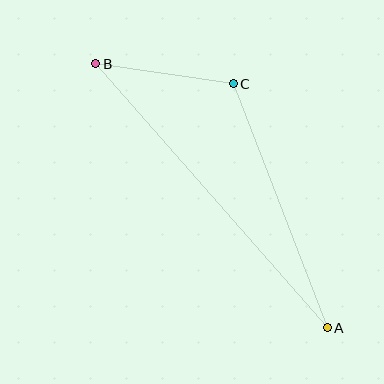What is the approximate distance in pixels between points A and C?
The distance between A and C is approximately 261 pixels.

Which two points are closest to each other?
Points B and C are closest to each other.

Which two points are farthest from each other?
Points A and B are farthest from each other.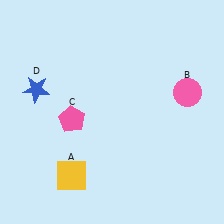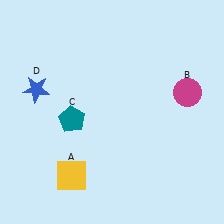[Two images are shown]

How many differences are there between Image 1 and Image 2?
There are 2 differences between the two images.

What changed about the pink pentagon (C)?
In Image 1, C is pink. In Image 2, it changed to teal.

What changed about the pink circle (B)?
In Image 1, B is pink. In Image 2, it changed to magenta.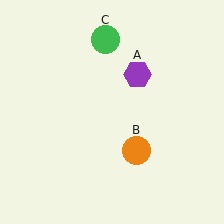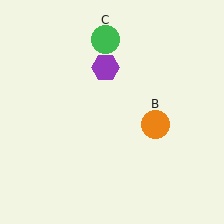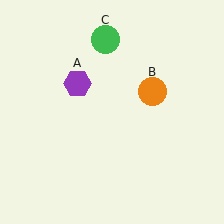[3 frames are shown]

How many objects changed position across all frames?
2 objects changed position: purple hexagon (object A), orange circle (object B).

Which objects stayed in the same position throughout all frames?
Green circle (object C) remained stationary.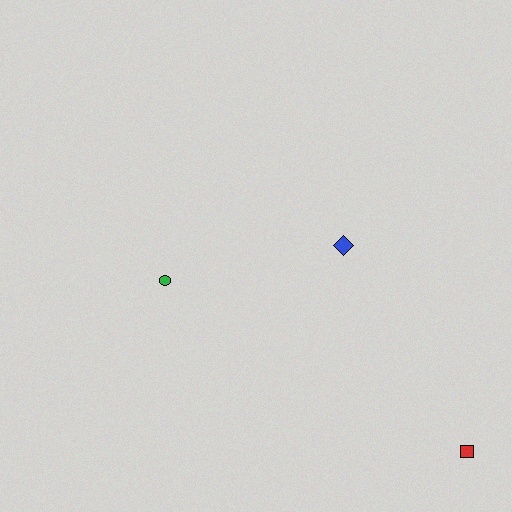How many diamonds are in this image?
There is 1 diamond.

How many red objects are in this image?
There is 1 red object.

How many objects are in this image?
There are 3 objects.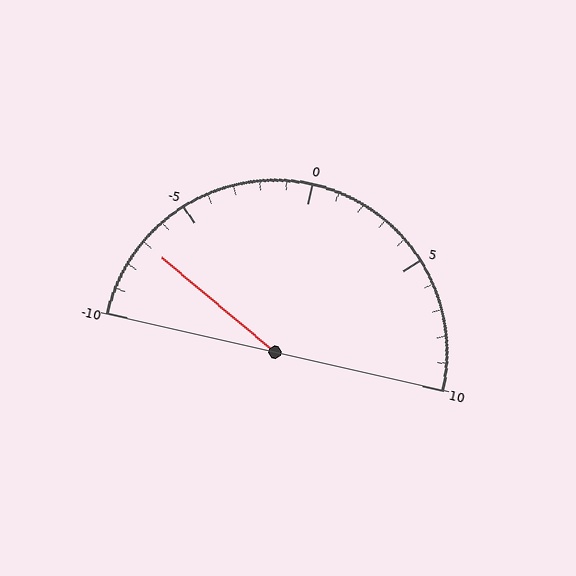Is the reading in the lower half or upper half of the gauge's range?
The reading is in the lower half of the range (-10 to 10).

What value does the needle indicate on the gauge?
The needle indicates approximately -7.